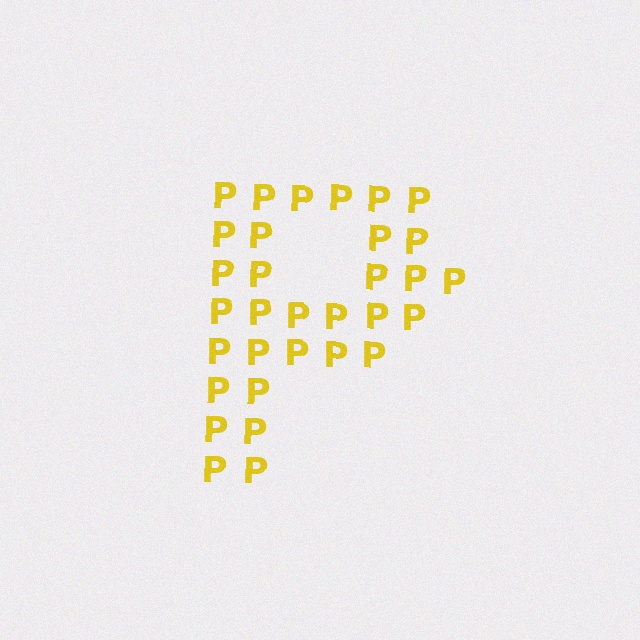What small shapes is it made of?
It is made of small letter P's.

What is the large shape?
The large shape is the letter P.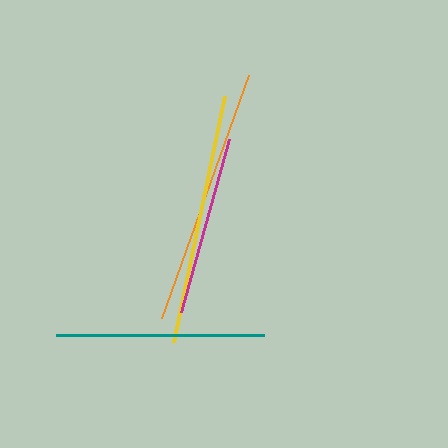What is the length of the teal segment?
The teal segment is approximately 207 pixels long.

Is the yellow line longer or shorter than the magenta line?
The yellow line is longer than the magenta line.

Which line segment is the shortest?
The magenta line is the shortest at approximately 180 pixels.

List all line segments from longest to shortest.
From longest to shortest: orange, yellow, teal, magenta.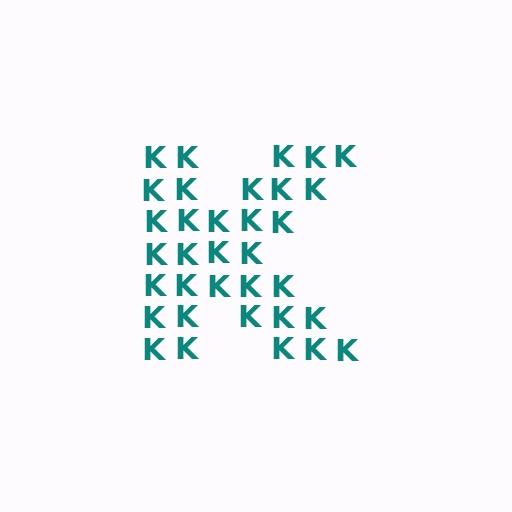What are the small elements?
The small elements are letter K's.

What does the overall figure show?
The overall figure shows the letter K.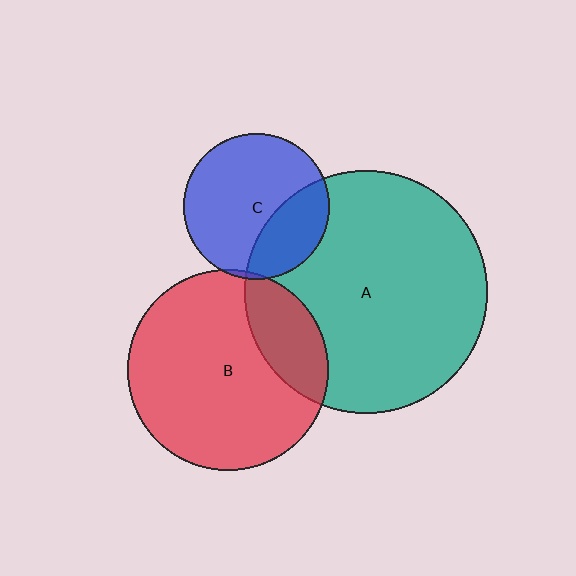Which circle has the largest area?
Circle A (teal).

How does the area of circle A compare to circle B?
Approximately 1.5 times.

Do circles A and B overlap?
Yes.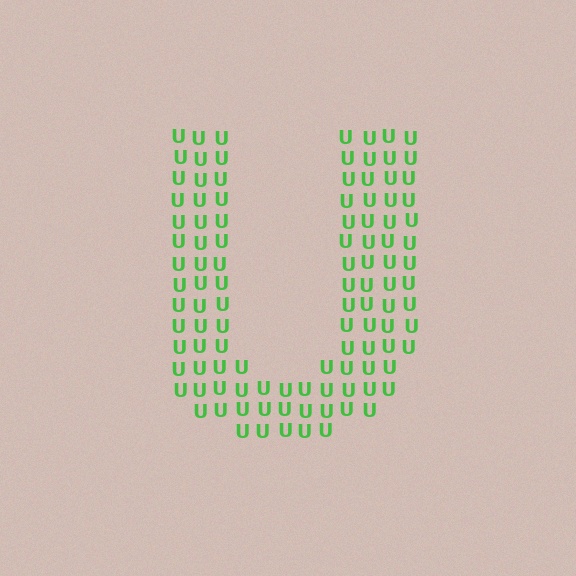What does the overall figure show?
The overall figure shows the letter U.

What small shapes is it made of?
It is made of small letter U's.